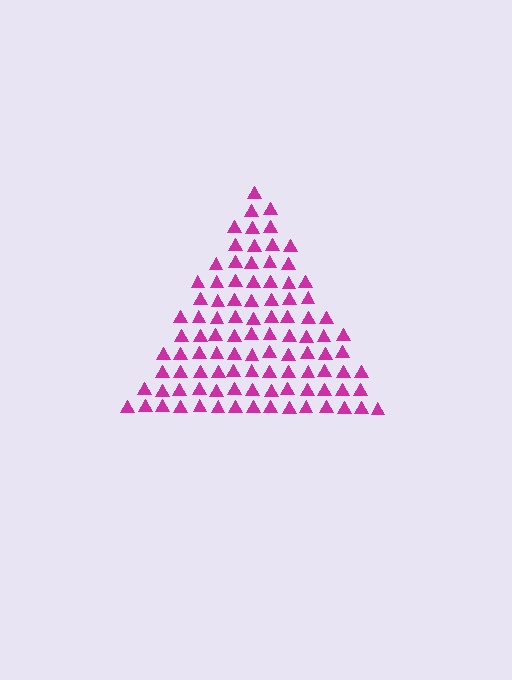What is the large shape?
The large shape is a triangle.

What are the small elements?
The small elements are triangles.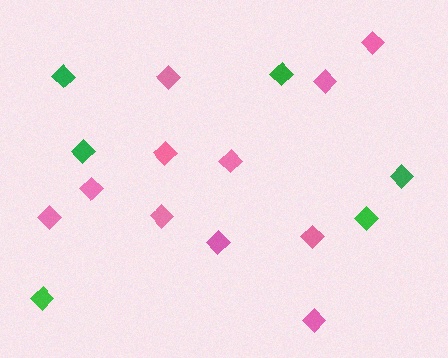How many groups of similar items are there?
There are 2 groups: one group of green diamonds (6) and one group of pink diamonds (11).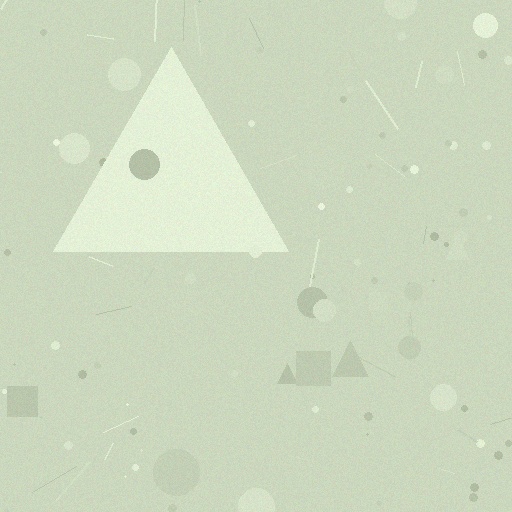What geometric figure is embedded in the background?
A triangle is embedded in the background.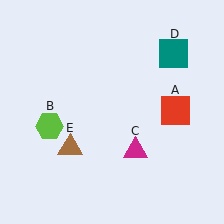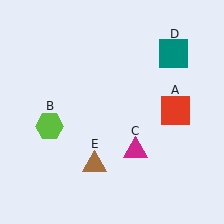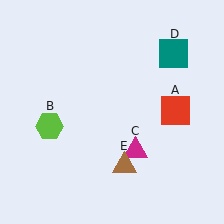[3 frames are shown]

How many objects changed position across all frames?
1 object changed position: brown triangle (object E).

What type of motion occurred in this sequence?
The brown triangle (object E) rotated counterclockwise around the center of the scene.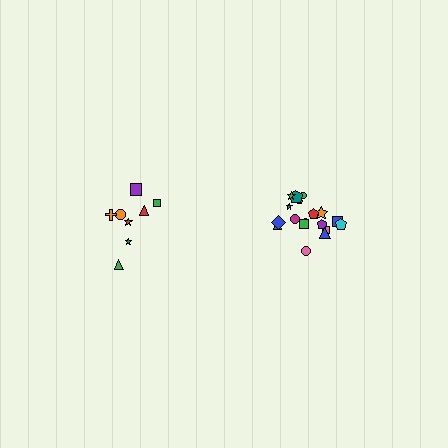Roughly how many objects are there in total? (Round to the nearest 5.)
Roughly 25 objects in total.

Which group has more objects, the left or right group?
The right group.